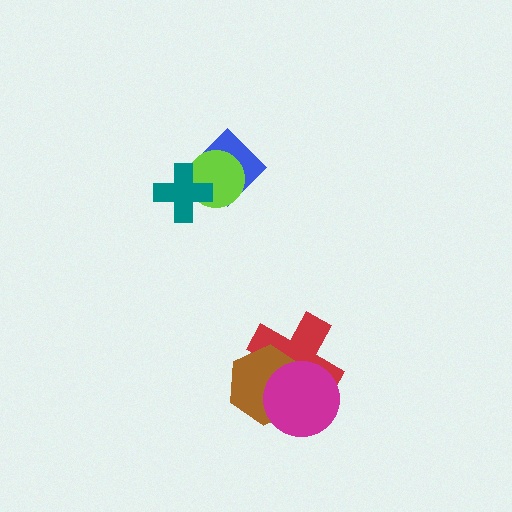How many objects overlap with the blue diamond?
2 objects overlap with the blue diamond.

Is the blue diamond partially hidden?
Yes, it is partially covered by another shape.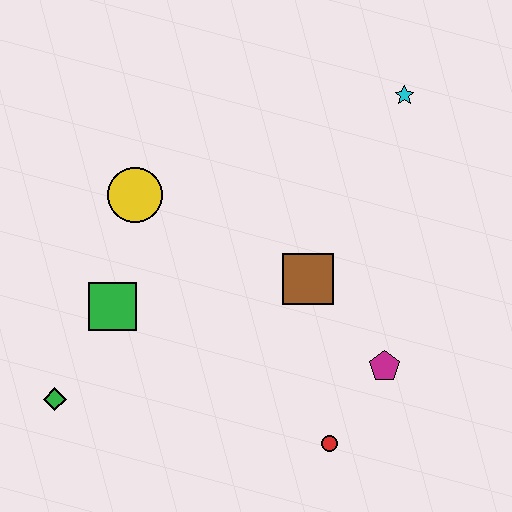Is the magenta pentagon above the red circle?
Yes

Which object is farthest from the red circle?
The cyan star is farthest from the red circle.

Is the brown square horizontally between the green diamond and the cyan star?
Yes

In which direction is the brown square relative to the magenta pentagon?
The brown square is above the magenta pentagon.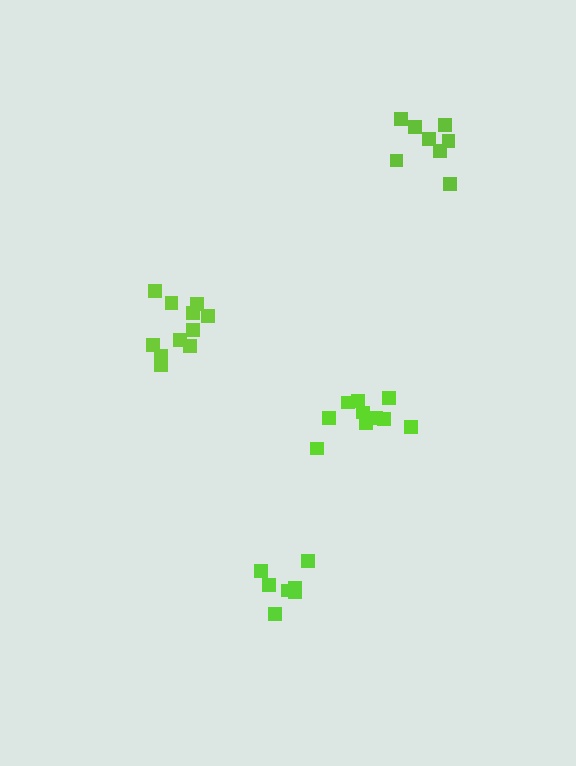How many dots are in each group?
Group 1: 10 dots, Group 2: 11 dots, Group 3: 7 dots, Group 4: 8 dots (36 total).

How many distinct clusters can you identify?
There are 4 distinct clusters.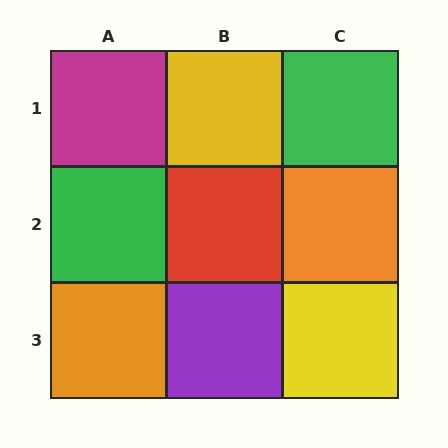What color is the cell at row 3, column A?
Orange.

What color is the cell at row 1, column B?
Yellow.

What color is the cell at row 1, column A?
Magenta.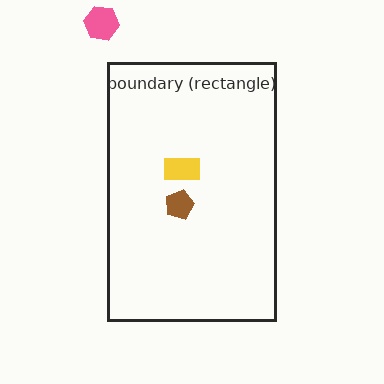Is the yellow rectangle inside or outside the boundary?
Inside.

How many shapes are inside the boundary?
2 inside, 1 outside.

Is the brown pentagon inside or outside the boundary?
Inside.